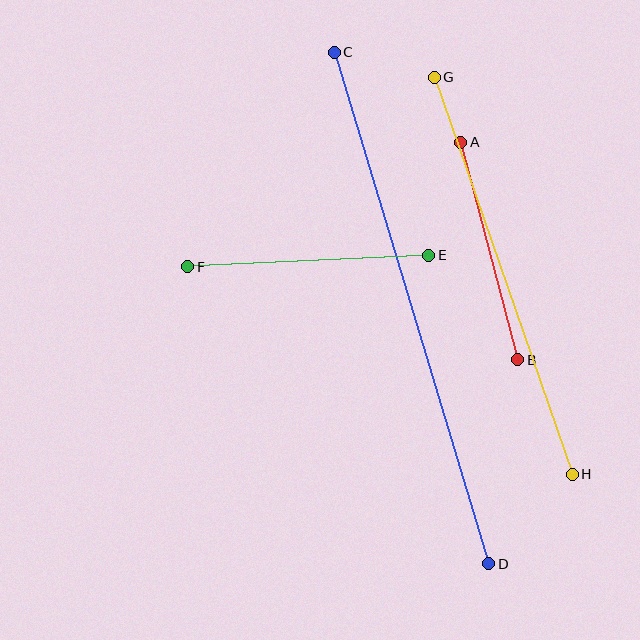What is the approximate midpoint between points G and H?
The midpoint is at approximately (503, 276) pixels.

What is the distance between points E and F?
The distance is approximately 241 pixels.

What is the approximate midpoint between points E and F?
The midpoint is at approximately (308, 261) pixels.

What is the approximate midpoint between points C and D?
The midpoint is at approximately (412, 308) pixels.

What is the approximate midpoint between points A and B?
The midpoint is at approximately (489, 251) pixels.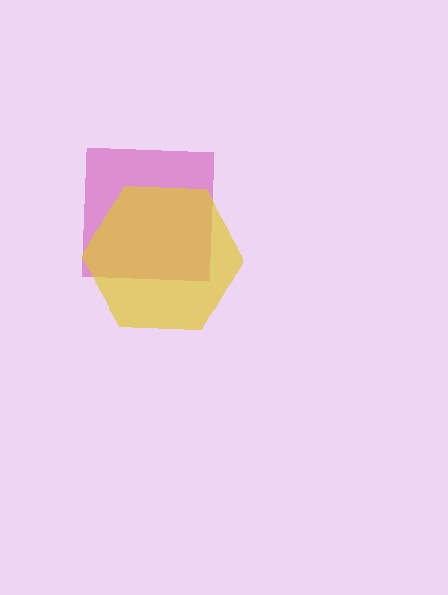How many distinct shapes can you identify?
There are 2 distinct shapes: a magenta square, a yellow hexagon.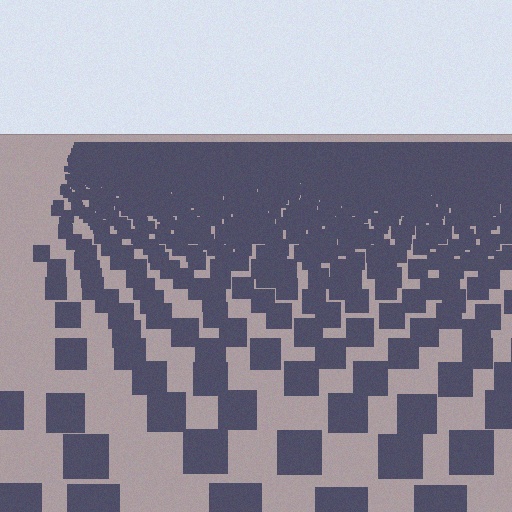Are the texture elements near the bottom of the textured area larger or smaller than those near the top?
Larger. Near the bottom, elements are closer to the viewer and appear at a bigger on-screen size.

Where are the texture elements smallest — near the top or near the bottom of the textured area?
Near the top.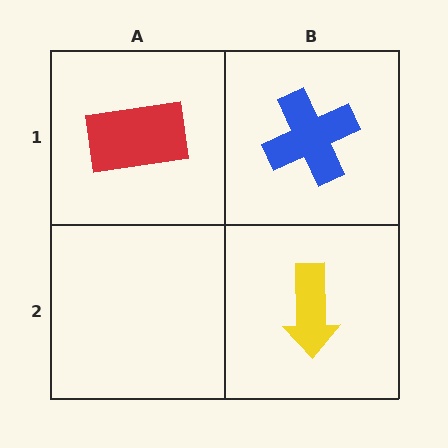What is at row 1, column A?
A red rectangle.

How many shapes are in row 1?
2 shapes.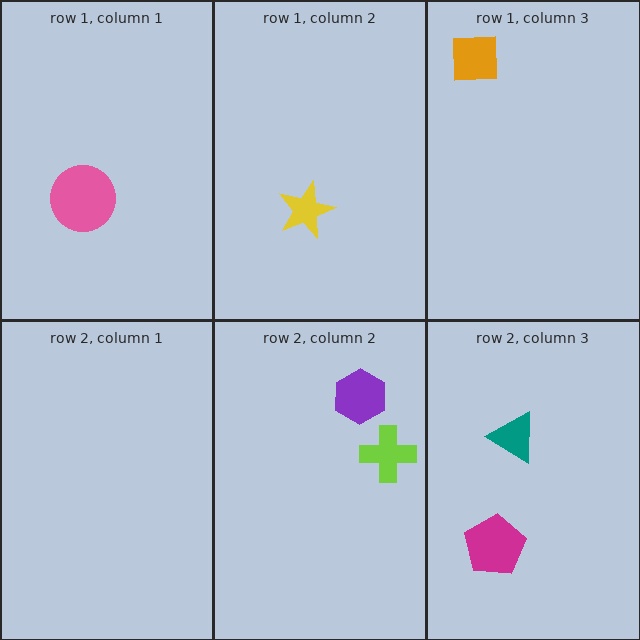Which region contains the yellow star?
The row 1, column 2 region.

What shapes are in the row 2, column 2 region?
The lime cross, the purple hexagon.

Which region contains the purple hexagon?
The row 2, column 2 region.